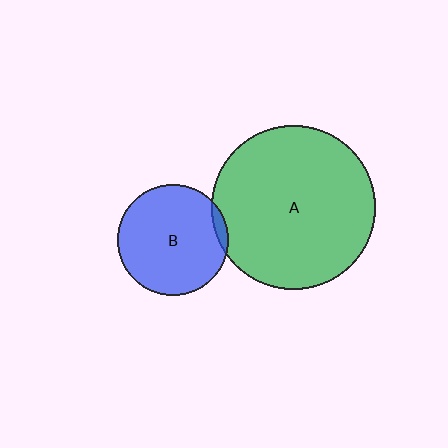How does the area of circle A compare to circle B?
Approximately 2.2 times.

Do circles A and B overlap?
Yes.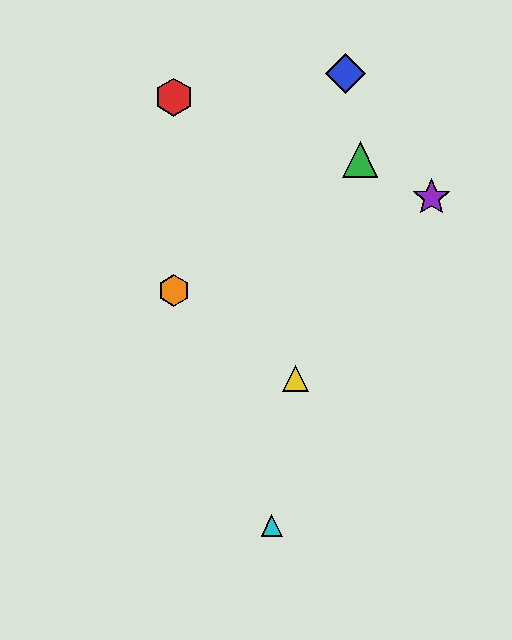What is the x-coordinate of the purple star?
The purple star is at x≈432.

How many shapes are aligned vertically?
2 shapes (the red hexagon, the orange hexagon) are aligned vertically.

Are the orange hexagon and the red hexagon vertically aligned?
Yes, both are at x≈174.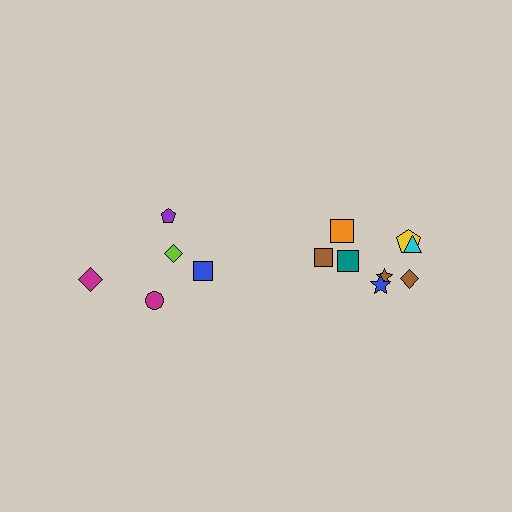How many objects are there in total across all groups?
There are 13 objects.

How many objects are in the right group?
There are 8 objects.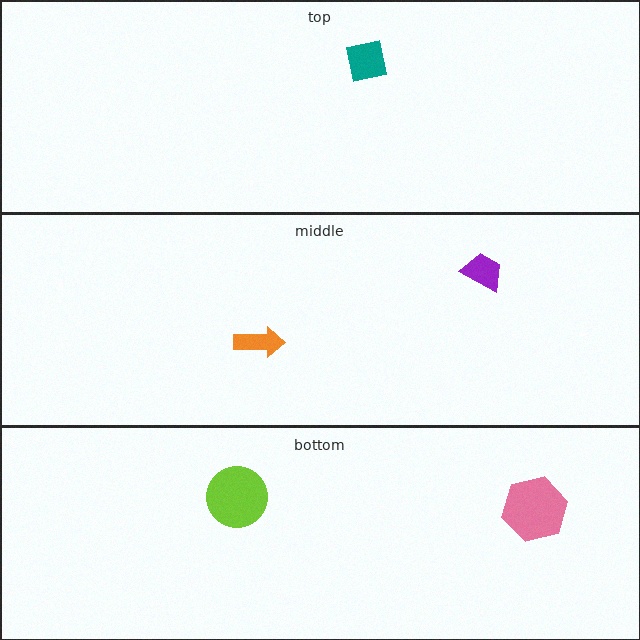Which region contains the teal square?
The top region.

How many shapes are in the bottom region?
2.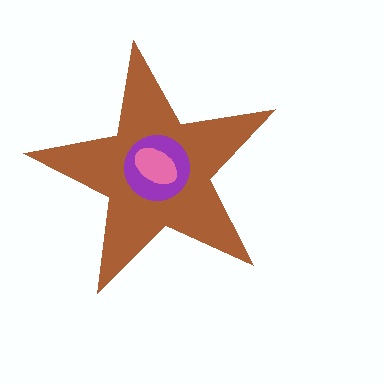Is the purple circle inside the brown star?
Yes.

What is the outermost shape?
The brown star.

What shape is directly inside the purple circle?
The pink ellipse.